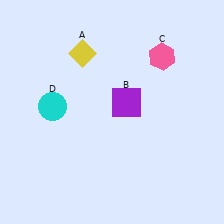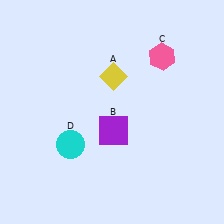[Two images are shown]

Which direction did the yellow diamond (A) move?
The yellow diamond (A) moved right.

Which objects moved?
The objects that moved are: the yellow diamond (A), the purple square (B), the cyan circle (D).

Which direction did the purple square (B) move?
The purple square (B) moved down.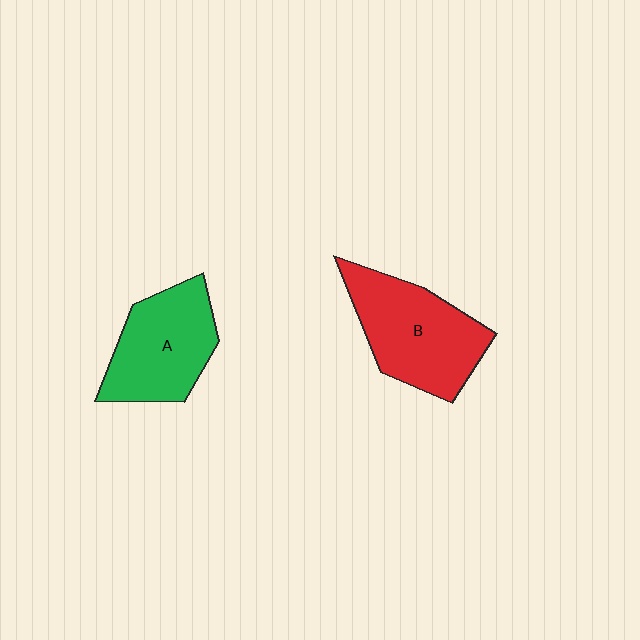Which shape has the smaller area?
Shape A (green).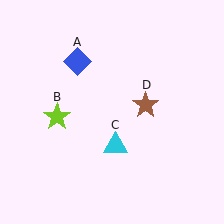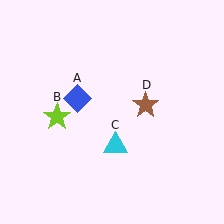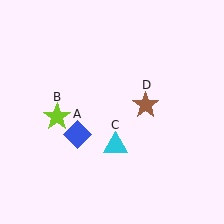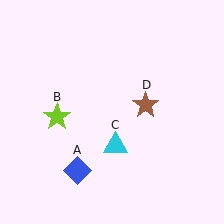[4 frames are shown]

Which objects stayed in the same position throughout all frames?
Lime star (object B) and cyan triangle (object C) and brown star (object D) remained stationary.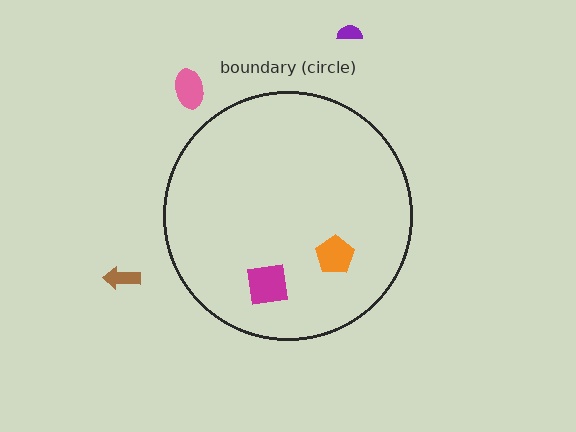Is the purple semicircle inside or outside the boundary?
Outside.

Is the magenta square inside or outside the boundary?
Inside.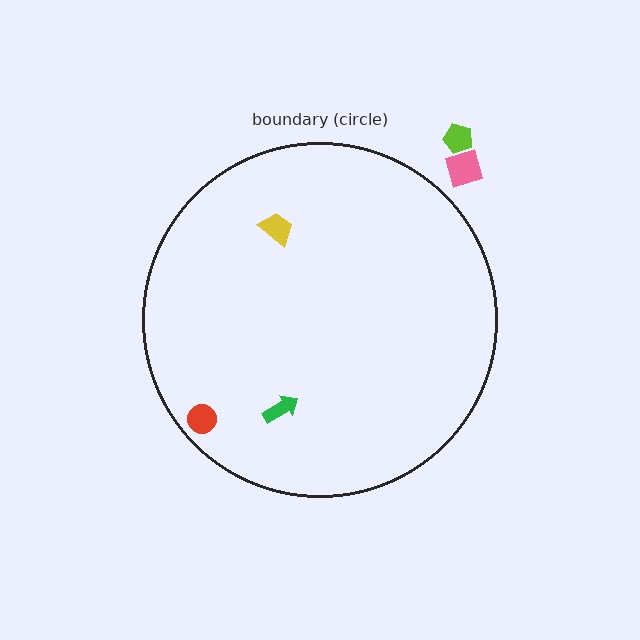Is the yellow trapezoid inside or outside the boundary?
Inside.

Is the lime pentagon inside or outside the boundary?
Outside.